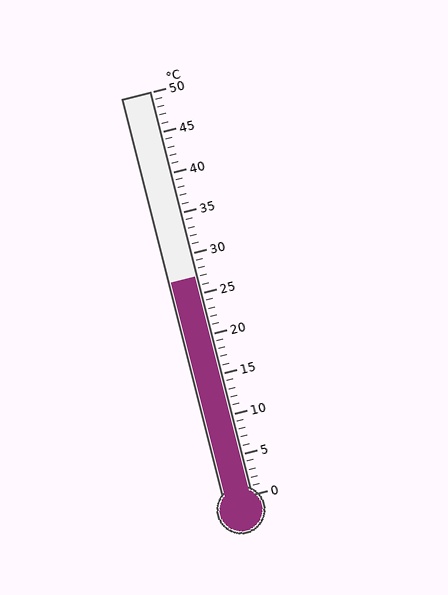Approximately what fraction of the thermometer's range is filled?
The thermometer is filled to approximately 55% of its range.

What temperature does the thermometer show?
The thermometer shows approximately 27°C.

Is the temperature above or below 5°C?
The temperature is above 5°C.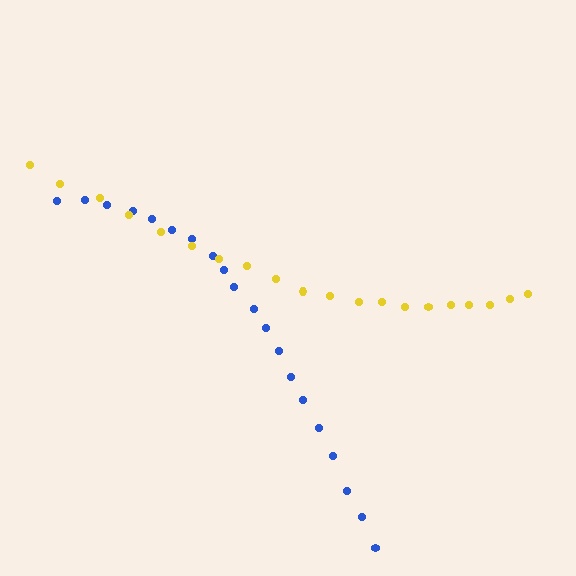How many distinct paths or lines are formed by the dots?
There are 2 distinct paths.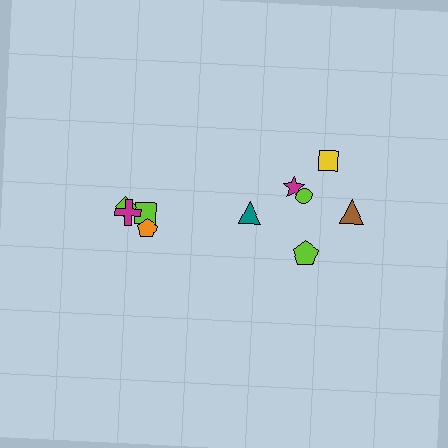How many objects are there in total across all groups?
There are 10 objects.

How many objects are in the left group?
There are 4 objects.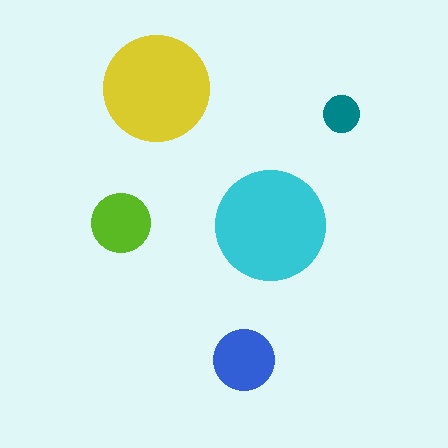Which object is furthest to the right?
The teal circle is rightmost.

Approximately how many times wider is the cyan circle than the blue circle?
About 2 times wider.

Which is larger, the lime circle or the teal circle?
The lime one.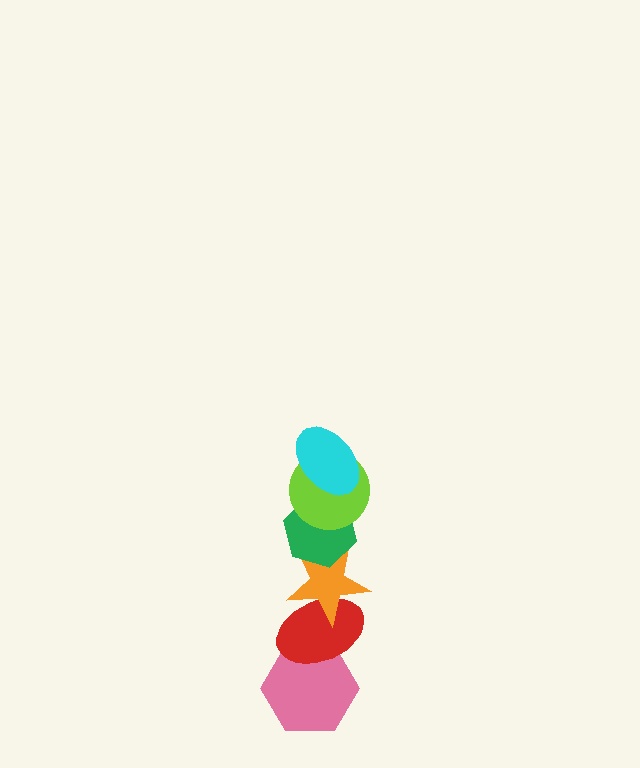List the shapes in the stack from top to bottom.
From top to bottom: the cyan ellipse, the lime circle, the green hexagon, the orange star, the red ellipse, the pink hexagon.